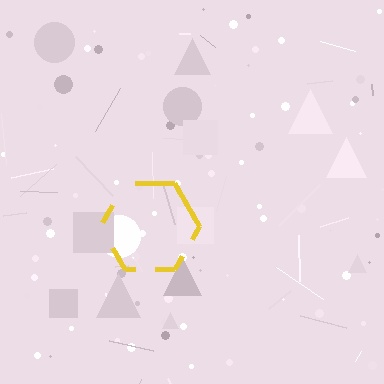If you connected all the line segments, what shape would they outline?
They would outline a hexagon.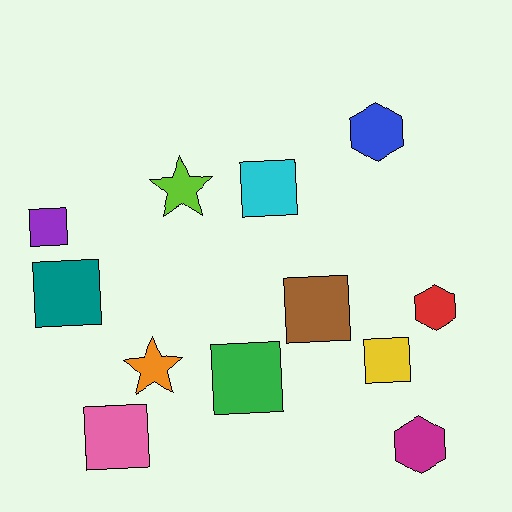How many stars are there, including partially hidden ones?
There are 2 stars.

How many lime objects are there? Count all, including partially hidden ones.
There is 1 lime object.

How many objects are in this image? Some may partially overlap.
There are 12 objects.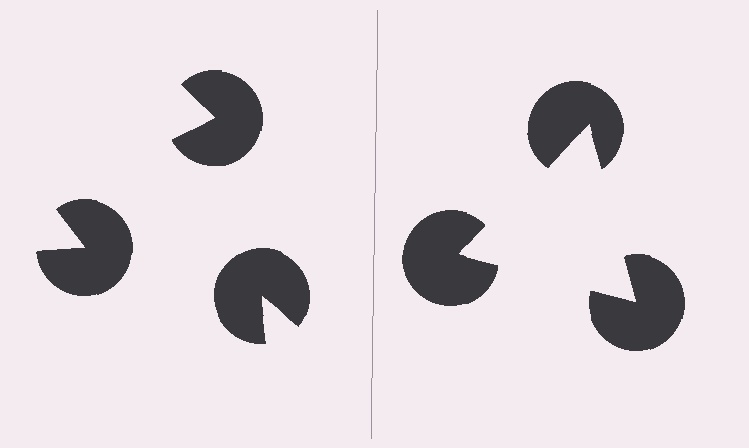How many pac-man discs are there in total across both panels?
6 — 3 on each side.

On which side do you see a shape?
An illusory triangle appears on the right side. On the left side the wedge cuts are rotated, so no coherent shape forms.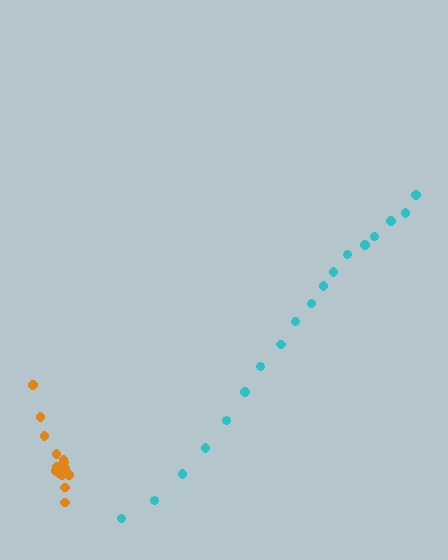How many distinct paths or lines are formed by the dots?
There are 2 distinct paths.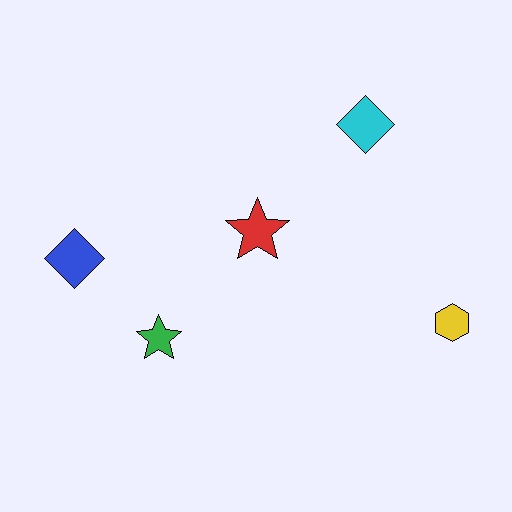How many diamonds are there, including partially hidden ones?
There are 2 diamonds.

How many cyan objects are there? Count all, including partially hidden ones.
There is 1 cyan object.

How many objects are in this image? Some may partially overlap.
There are 5 objects.